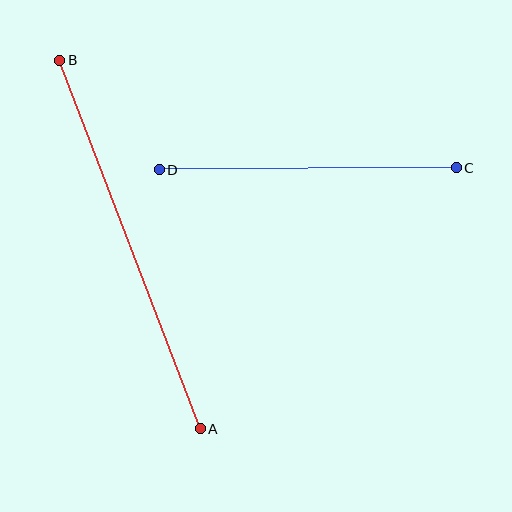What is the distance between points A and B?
The distance is approximately 395 pixels.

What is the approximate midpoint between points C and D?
The midpoint is at approximately (308, 169) pixels.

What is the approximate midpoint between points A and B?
The midpoint is at approximately (130, 244) pixels.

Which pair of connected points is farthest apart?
Points A and B are farthest apart.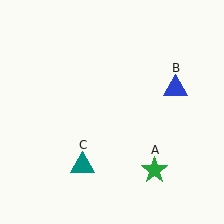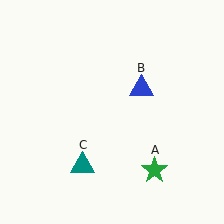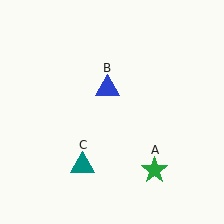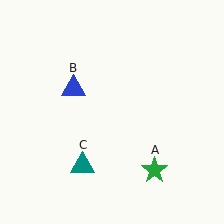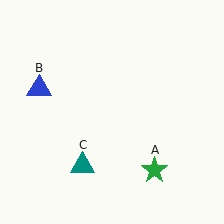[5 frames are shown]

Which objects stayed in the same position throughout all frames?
Green star (object A) and teal triangle (object C) remained stationary.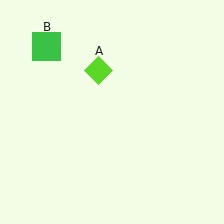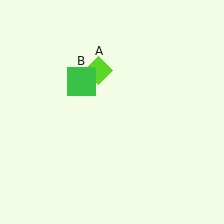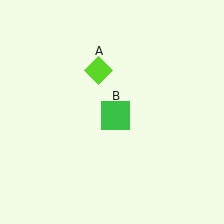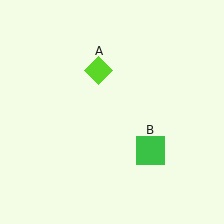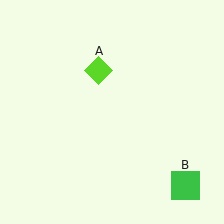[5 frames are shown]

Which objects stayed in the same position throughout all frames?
Lime diamond (object A) remained stationary.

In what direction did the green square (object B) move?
The green square (object B) moved down and to the right.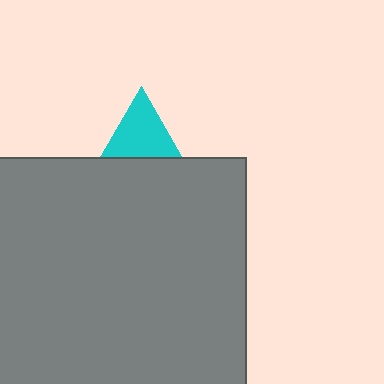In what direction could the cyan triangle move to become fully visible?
The cyan triangle could move up. That would shift it out from behind the gray square entirely.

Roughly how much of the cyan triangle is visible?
A small part of it is visible (roughly 36%).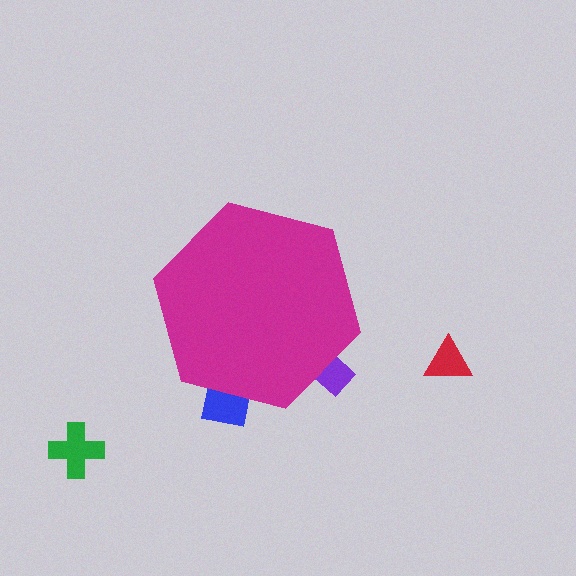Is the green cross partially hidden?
No, the green cross is fully visible.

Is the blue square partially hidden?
Yes, the blue square is partially hidden behind the magenta hexagon.